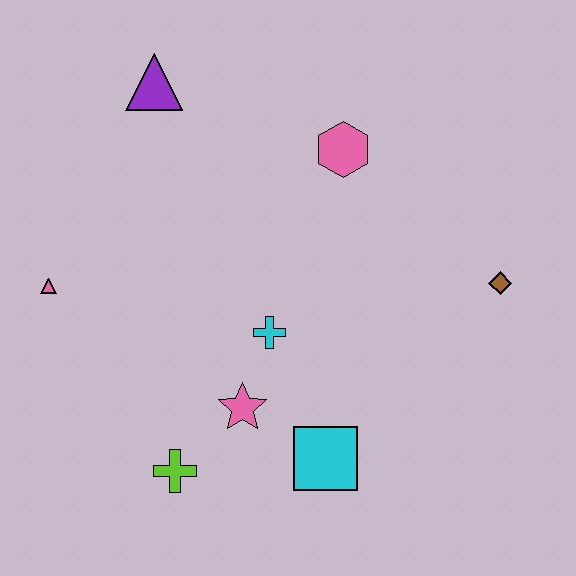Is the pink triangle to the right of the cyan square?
No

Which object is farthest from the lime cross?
The purple triangle is farthest from the lime cross.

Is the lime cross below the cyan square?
Yes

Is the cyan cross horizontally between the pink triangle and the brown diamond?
Yes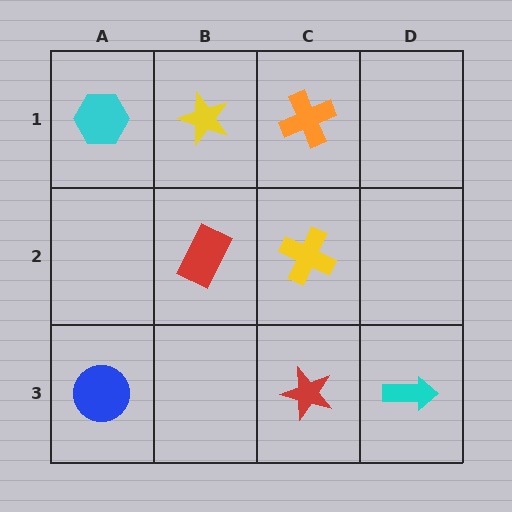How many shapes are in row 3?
3 shapes.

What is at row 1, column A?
A cyan hexagon.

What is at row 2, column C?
A yellow cross.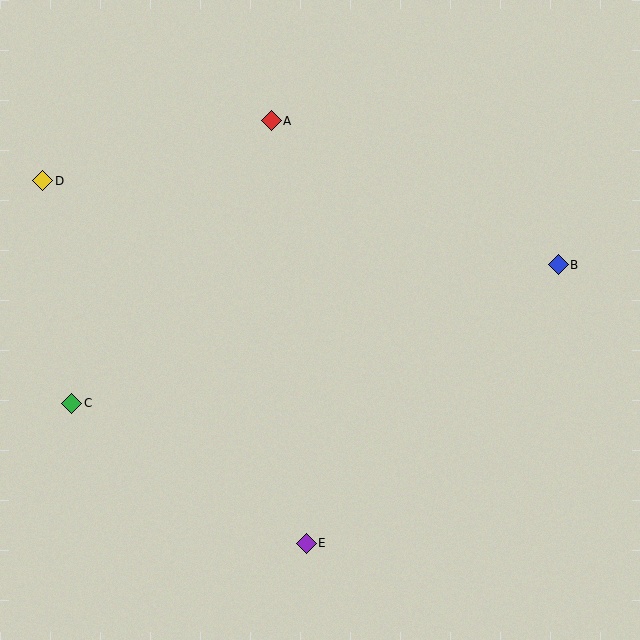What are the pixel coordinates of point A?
Point A is at (271, 121).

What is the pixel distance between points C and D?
The distance between C and D is 225 pixels.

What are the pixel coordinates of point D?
Point D is at (43, 181).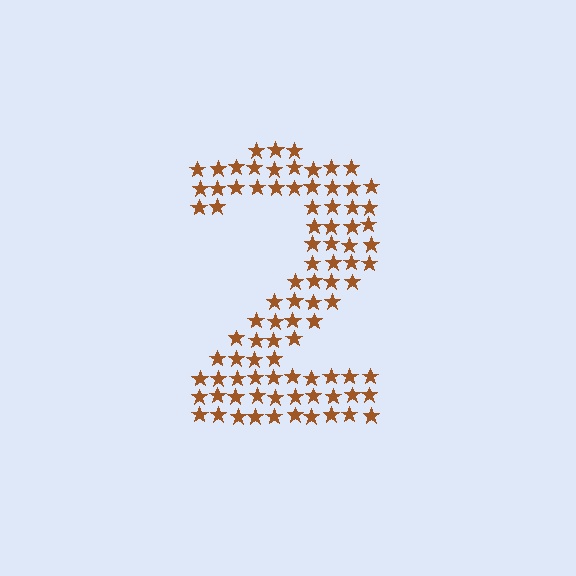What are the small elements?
The small elements are stars.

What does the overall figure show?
The overall figure shows the digit 2.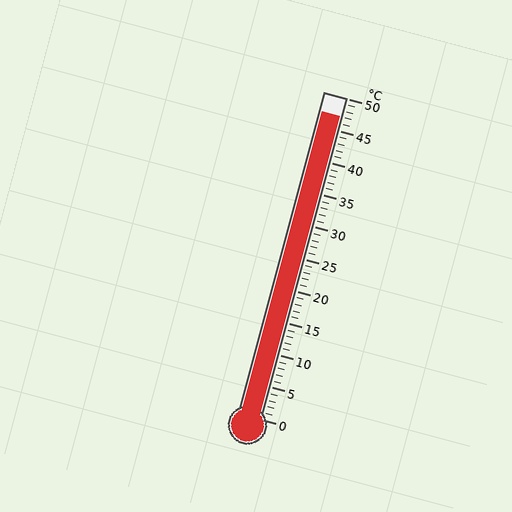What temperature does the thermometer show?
The thermometer shows approximately 47°C.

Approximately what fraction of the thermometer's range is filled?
The thermometer is filled to approximately 95% of its range.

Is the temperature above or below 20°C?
The temperature is above 20°C.